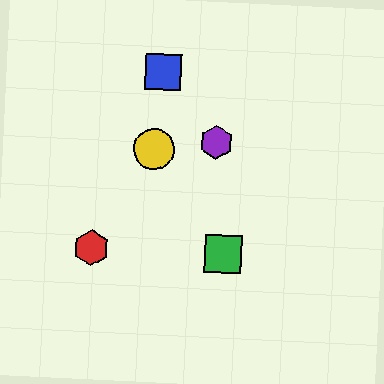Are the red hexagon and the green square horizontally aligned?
Yes, both are at y≈248.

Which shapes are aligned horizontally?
The red hexagon, the green square are aligned horizontally.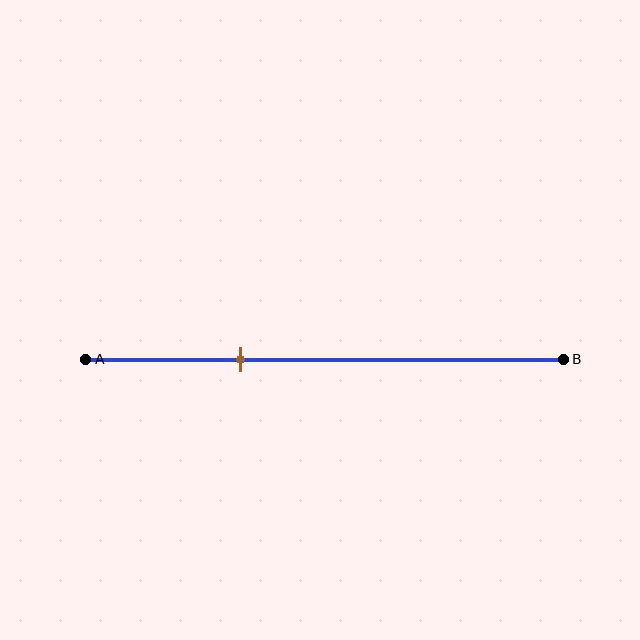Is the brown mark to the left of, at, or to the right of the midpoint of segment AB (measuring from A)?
The brown mark is to the left of the midpoint of segment AB.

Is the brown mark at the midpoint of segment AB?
No, the mark is at about 30% from A, not at the 50% midpoint.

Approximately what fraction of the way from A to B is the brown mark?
The brown mark is approximately 30% of the way from A to B.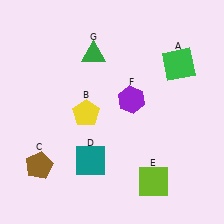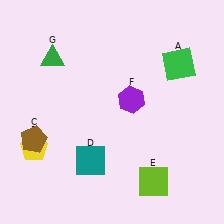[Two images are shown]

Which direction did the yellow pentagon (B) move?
The yellow pentagon (B) moved left.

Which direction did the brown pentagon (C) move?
The brown pentagon (C) moved up.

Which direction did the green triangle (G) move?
The green triangle (G) moved left.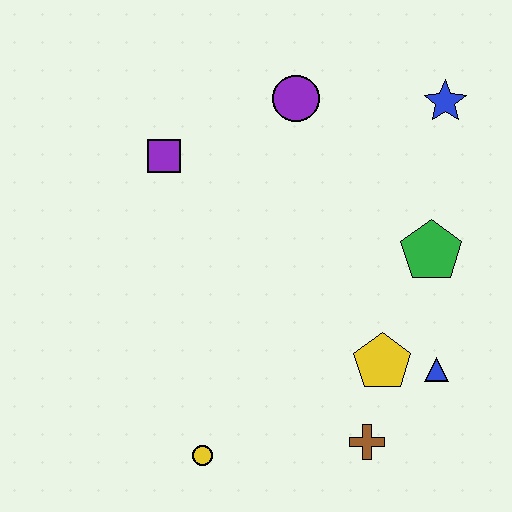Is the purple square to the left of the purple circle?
Yes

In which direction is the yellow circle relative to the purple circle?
The yellow circle is below the purple circle.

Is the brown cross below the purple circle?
Yes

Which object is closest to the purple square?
The purple circle is closest to the purple square.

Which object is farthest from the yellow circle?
The blue star is farthest from the yellow circle.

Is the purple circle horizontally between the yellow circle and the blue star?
Yes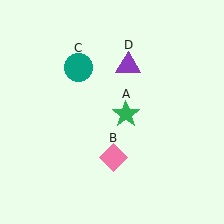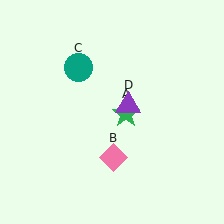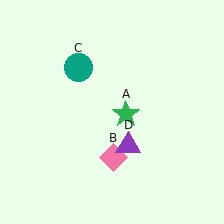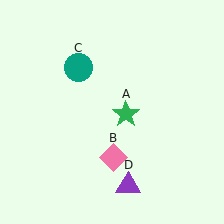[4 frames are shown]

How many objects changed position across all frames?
1 object changed position: purple triangle (object D).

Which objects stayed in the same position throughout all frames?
Green star (object A) and pink diamond (object B) and teal circle (object C) remained stationary.